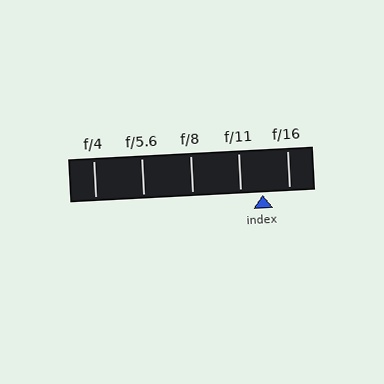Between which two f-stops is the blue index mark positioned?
The index mark is between f/11 and f/16.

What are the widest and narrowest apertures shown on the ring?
The widest aperture shown is f/4 and the narrowest is f/16.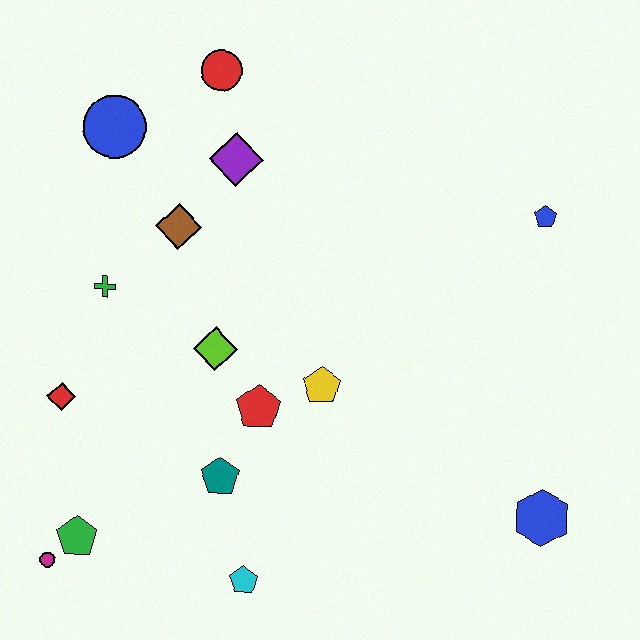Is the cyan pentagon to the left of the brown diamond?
No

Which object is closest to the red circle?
The purple diamond is closest to the red circle.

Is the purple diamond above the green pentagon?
Yes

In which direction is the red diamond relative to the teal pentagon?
The red diamond is to the left of the teal pentagon.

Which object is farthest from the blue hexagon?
The blue circle is farthest from the blue hexagon.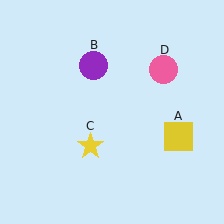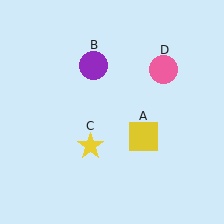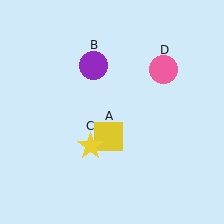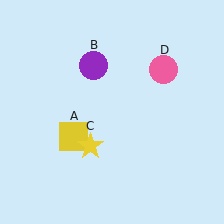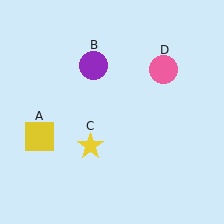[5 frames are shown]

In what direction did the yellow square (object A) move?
The yellow square (object A) moved left.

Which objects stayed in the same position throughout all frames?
Purple circle (object B) and yellow star (object C) and pink circle (object D) remained stationary.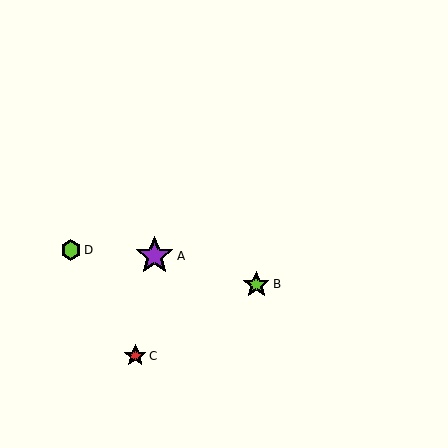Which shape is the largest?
The purple star (labeled A) is the largest.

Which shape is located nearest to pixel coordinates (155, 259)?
The purple star (labeled A) at (155, 256) is nearest to that location.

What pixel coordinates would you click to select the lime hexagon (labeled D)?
Click at (71, 250) to select the lime hexagon D.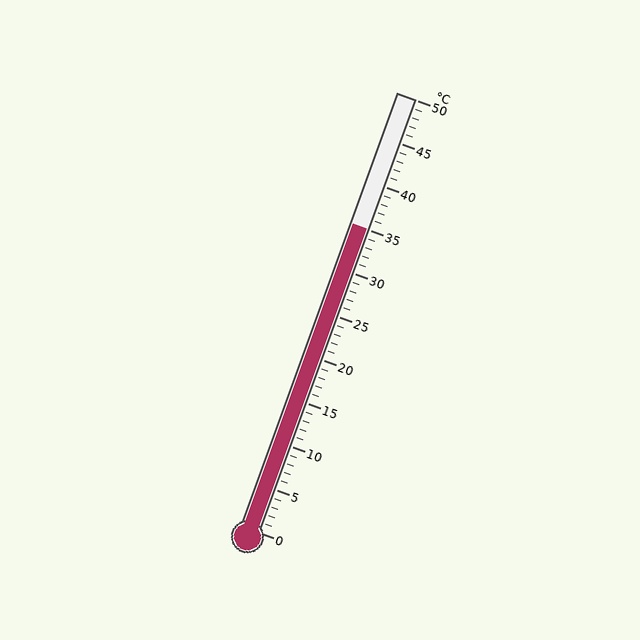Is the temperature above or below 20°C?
The temperature is above 20°C.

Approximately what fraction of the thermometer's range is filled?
The thermometer is filled to approximately 70% of its range.